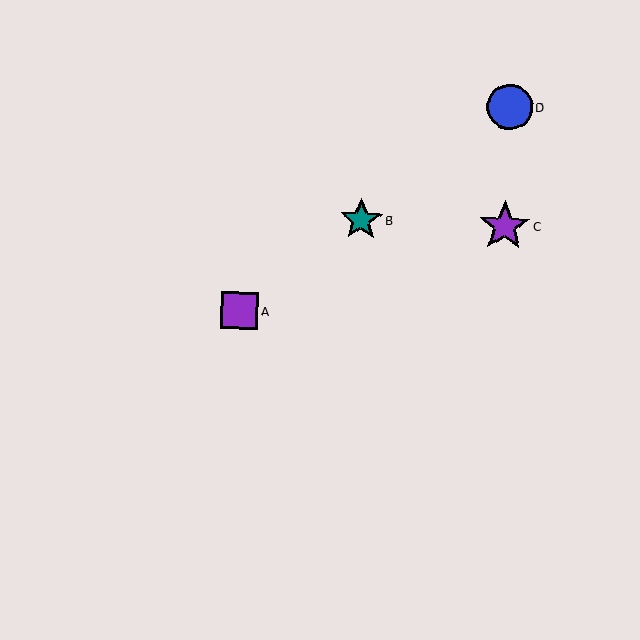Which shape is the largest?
The purple star (labeled C) is the largest.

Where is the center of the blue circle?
The center of the blue circle is at (509, 107).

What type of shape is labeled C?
Shape C is a purple star.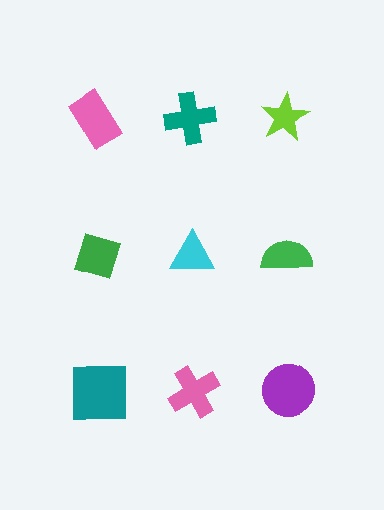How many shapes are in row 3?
3 shapes.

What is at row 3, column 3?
A purple circle.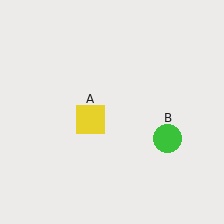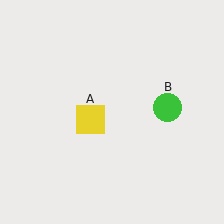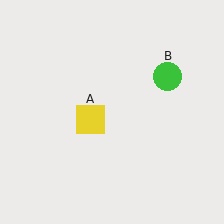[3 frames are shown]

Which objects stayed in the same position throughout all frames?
Yellow square (object A) remained stationary.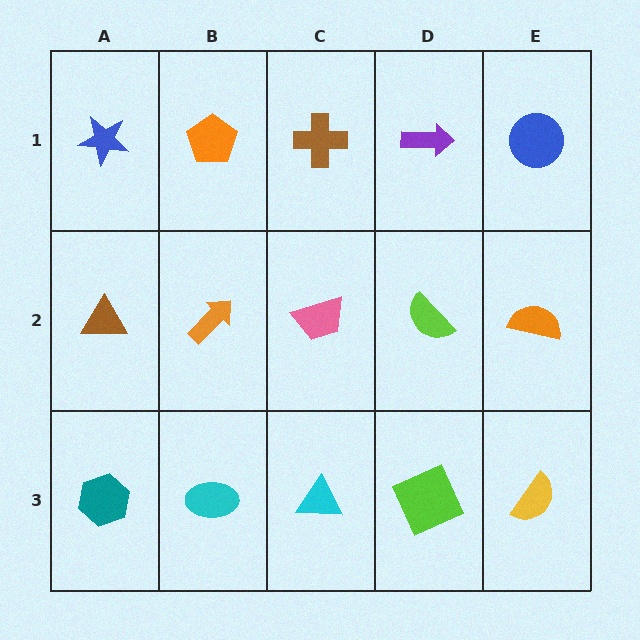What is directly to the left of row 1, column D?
A brown cross.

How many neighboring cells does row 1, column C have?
3.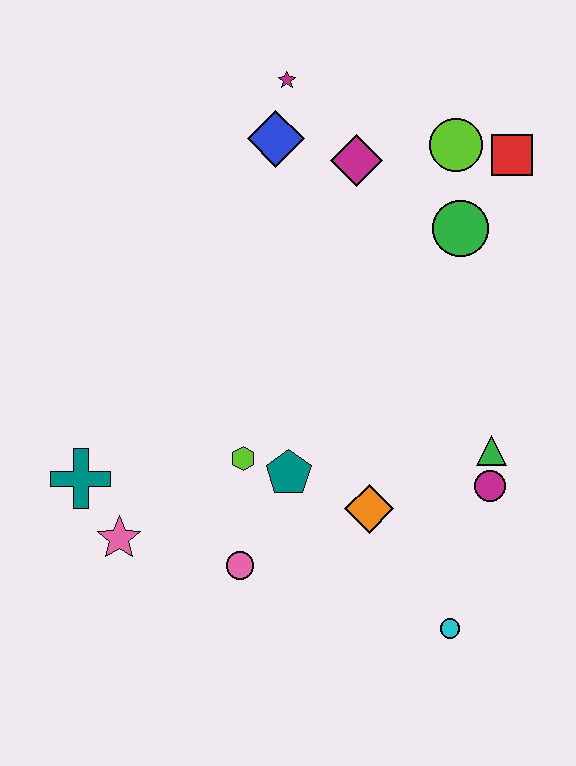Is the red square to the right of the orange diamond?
Yes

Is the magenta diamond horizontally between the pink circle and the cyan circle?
Yes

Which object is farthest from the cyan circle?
The magenta star is farthest from the cyan circle.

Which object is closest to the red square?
The lime circle is closest to the red square.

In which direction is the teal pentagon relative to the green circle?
The teal pentagon is below the green circle.